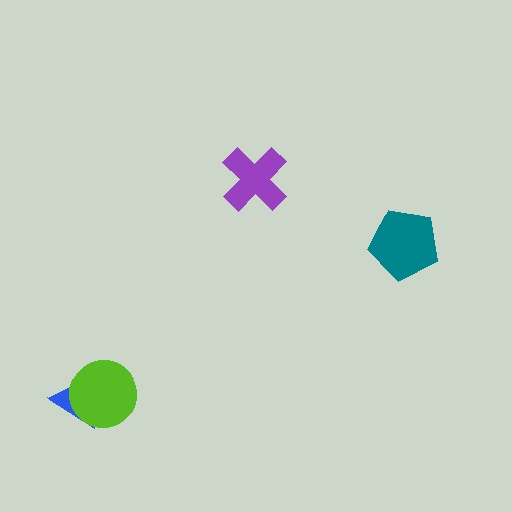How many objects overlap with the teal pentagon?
0 objects overlap with the teal pentagon.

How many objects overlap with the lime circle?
1 object overlaps with the lime circle.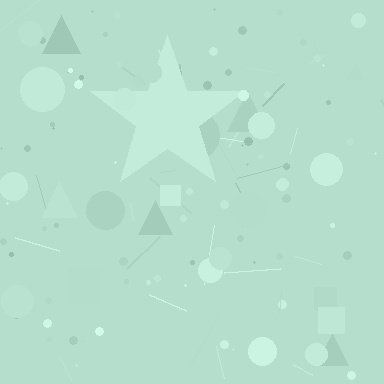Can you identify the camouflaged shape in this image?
The camouflaged shape is a star.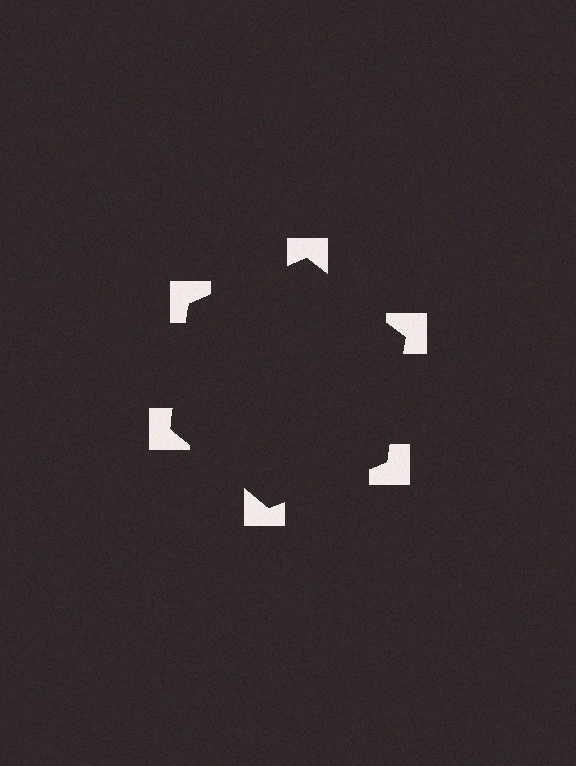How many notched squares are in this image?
There are 6 — one at each vertex of the illusory hexagon.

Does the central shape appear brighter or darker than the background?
It typically appears slightly darker than the background, even though no actual brightness change is drawn.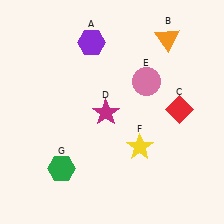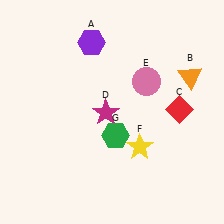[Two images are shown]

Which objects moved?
The objects that moved are: the orange triangle (B), the green hexagon (G).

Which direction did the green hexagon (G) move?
The green hexagon (G) moved right.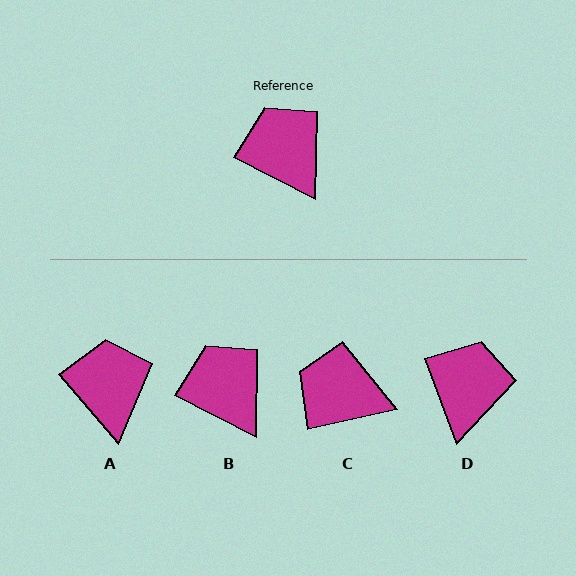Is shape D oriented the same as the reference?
No, it is off by about 42 degrees.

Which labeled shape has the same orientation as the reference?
B.